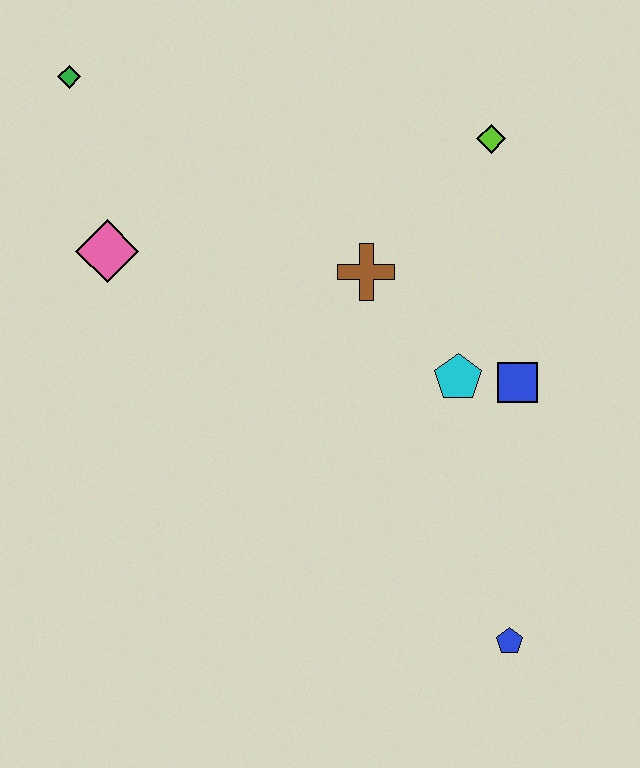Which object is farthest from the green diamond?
The blue pentagon is farthest from the green diamond.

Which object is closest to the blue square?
The cyan pentagon is closest to the blue square.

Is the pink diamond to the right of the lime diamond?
No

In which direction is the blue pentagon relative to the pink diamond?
The blue pentagon is to the right of the pink diamond.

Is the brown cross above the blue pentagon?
Yes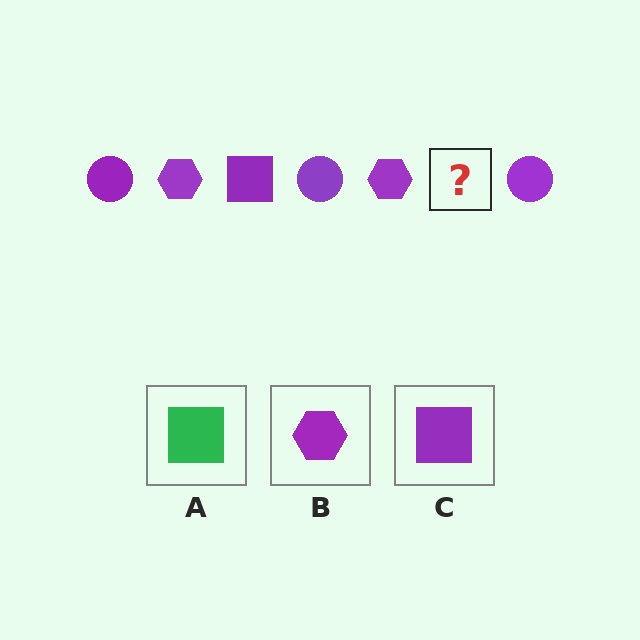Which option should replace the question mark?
Option C.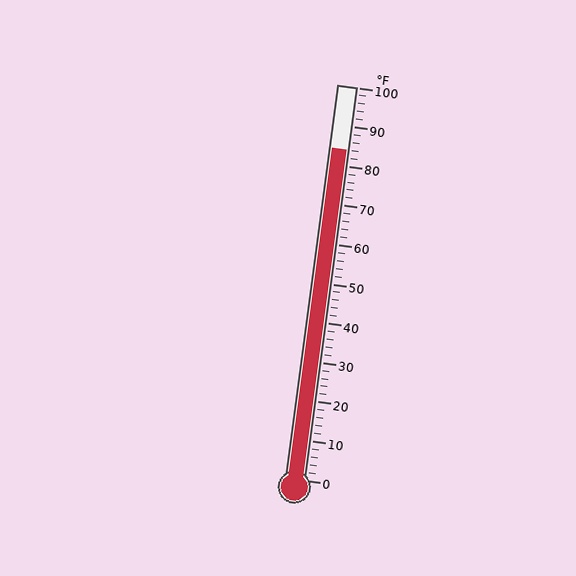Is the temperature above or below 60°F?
The temperature is above 60°F.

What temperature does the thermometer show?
The thermometer shows approximately 84°F.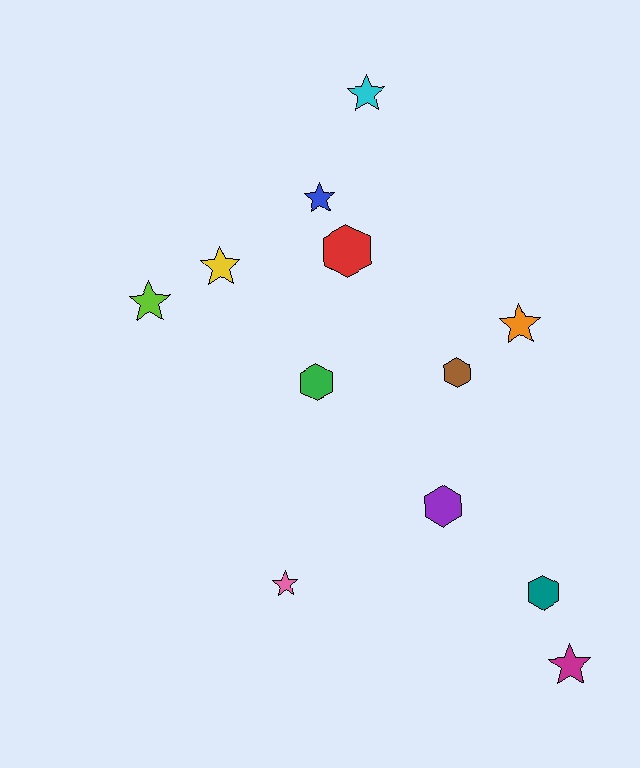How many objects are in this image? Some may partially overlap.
There are 12 objects.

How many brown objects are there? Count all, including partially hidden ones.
There is 1 brown object.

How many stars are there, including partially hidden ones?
There are 7 stars.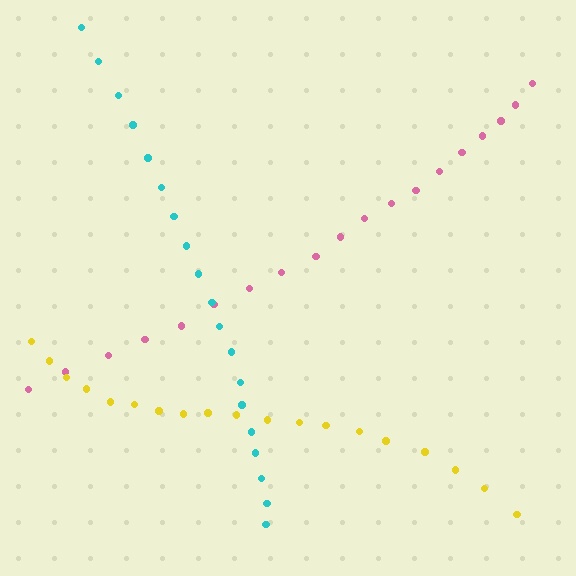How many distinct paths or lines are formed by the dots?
There are 3 distinct paths.